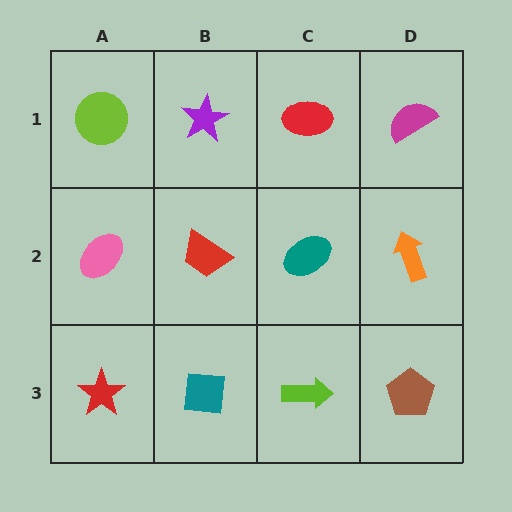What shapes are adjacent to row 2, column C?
A red ellipse (row 1, column C), a lime arrow (row 3, column C), a red trapezoid (row 2, column B), an orange arrow (row 2, column D).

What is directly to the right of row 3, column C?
A brown pentagon.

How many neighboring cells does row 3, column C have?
3.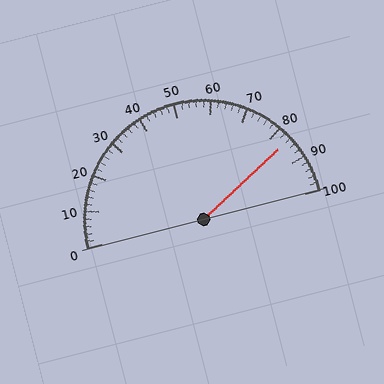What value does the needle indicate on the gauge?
The needle indicates approximately 84.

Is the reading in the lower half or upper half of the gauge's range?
The reading is in the upper half of the range (0 to 100).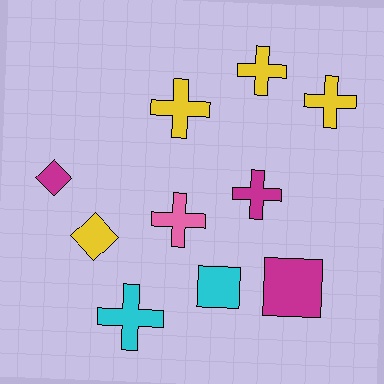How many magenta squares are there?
There is 1 magenta square.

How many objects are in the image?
There are 10 objects.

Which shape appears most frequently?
Cross, with 6 objects.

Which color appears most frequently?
Yellow, with 4 objects.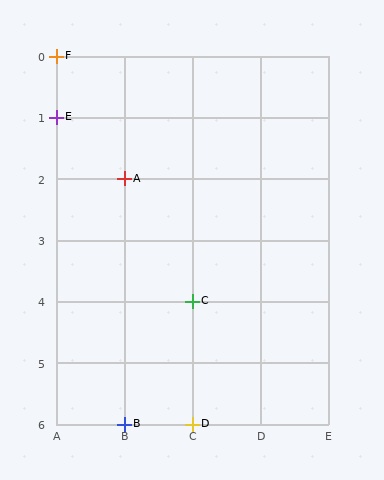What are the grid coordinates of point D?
Point D is at grid coordinates (C, 6).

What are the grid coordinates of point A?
Point A is at grid coordinates (B, 2).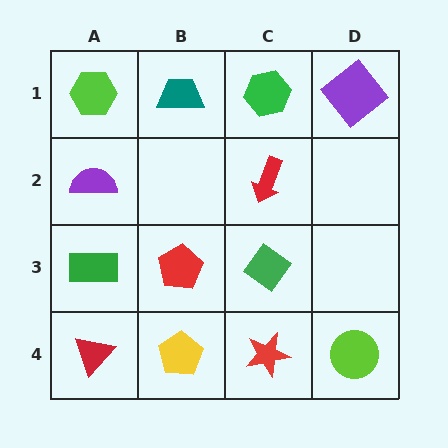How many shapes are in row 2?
2 shapes.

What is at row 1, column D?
A purple diamond.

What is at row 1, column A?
A lime hexagon.